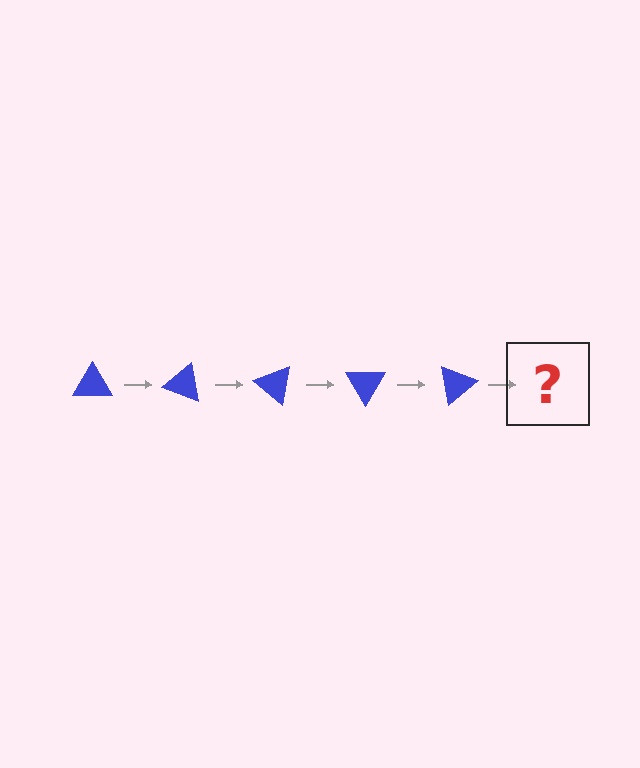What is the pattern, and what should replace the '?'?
The pattern is that the triangle rotates 20 degrees each step. The '?' should be a blue triangle rotated 100 degrees.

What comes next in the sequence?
The next element should be a blue triangle rotated 100 degrees.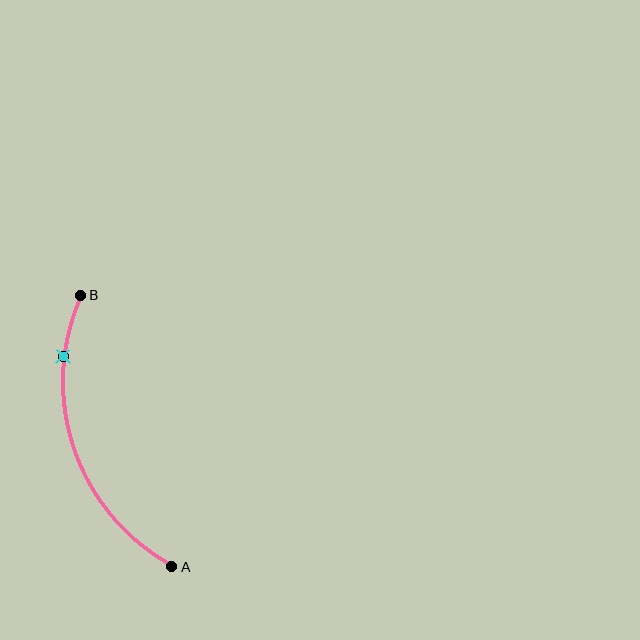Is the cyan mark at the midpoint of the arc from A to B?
No. The cyan mark lies on the arc but is closer to endpoint B. The arc midpoint would be at the point on the curve equidistant along the arc from both A and B.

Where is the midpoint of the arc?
The arc midpoint is the point on the curve farthest from the straight line joining A and B. It sits to the left of that line.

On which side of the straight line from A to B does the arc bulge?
The arc bulges to the left of the straight line connecting A and B.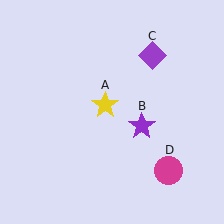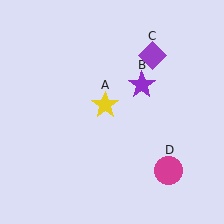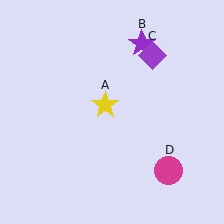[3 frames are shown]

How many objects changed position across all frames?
1 object changed position: purple star (object B).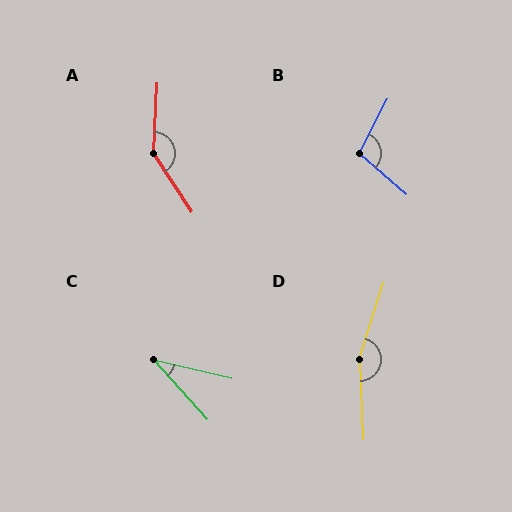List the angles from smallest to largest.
C (35°), B (104°), A (144°), D (160°).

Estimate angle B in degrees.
Approximately 104 degrees.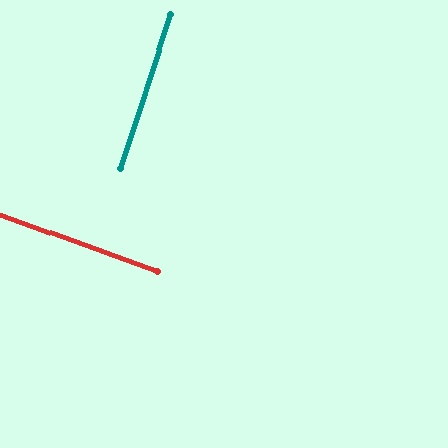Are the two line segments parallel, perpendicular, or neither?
Perpendicular — they meet at approximately 88°.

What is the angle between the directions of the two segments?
Approximately 88 degrees.